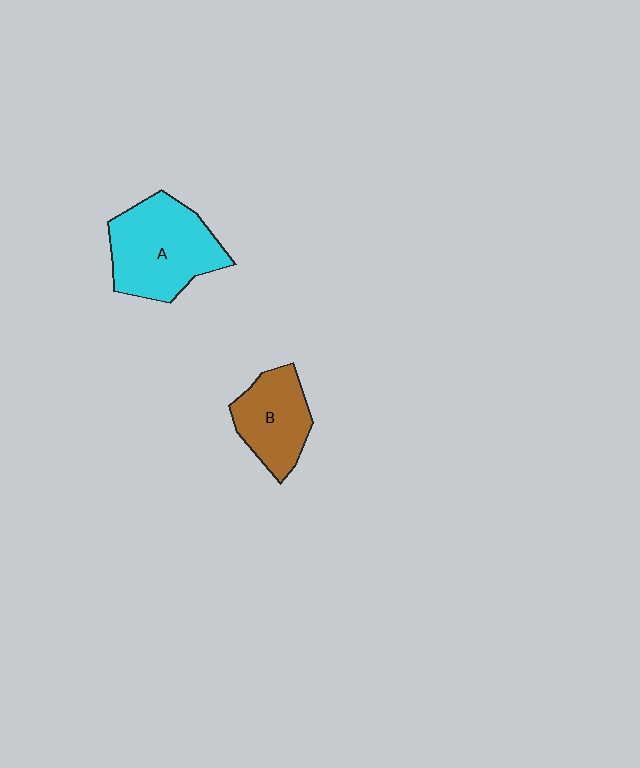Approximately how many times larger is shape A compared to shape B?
Approximately 1.5 times.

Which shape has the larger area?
Shape A (cyan).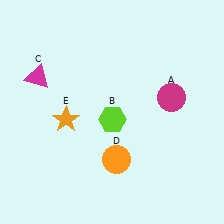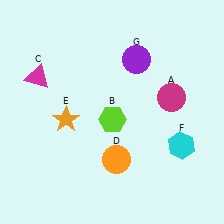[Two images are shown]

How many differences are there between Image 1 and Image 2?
There are 2 differences between the two images.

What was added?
A cyan hexagon (F), a purple circle (G) were added in Image 2.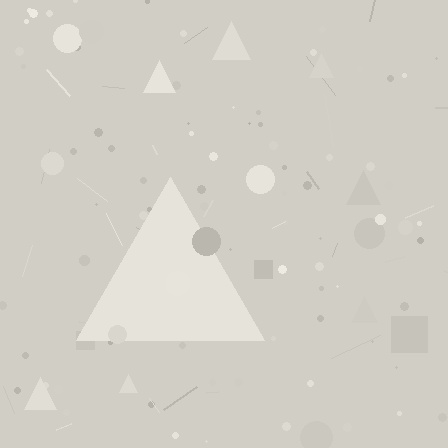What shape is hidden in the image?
A triangle is hidden in the image.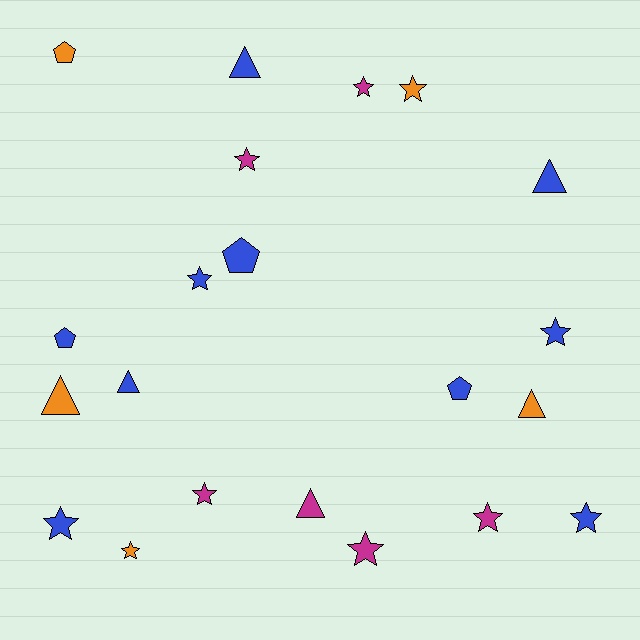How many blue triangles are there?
There are 3 blue triangles.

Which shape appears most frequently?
Star, with 11 objects.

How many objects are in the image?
There are 21 objects.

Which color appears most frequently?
Blue, with 10 objects.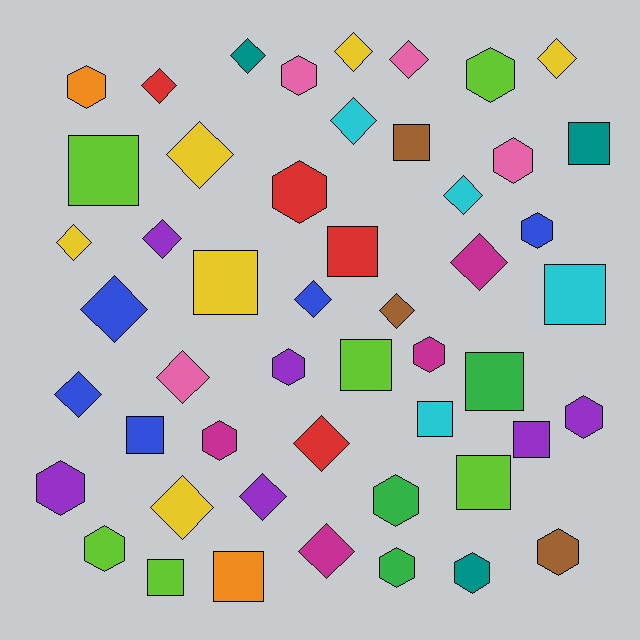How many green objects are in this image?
There are 3 green objects.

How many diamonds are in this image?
There are 20 diamonds.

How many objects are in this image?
There are 50 objects.